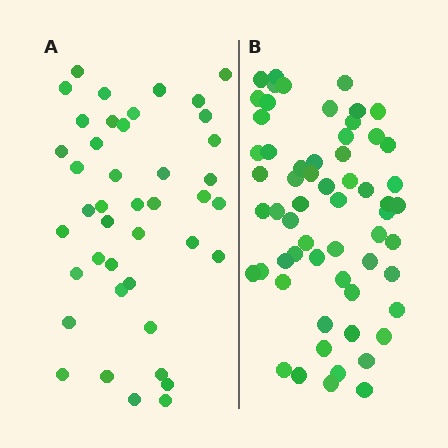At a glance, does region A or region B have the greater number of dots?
Region B (the right region) has more dots.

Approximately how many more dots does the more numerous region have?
Region B has approximately 20 more dots than region A.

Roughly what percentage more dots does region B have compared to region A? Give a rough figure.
About 45% more.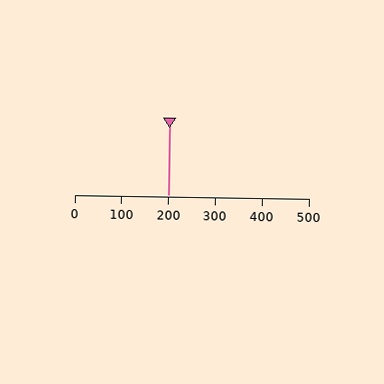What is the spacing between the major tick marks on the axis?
The major ticks are spaced 100 apart.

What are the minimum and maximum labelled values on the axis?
The axis runs from 0 to 500.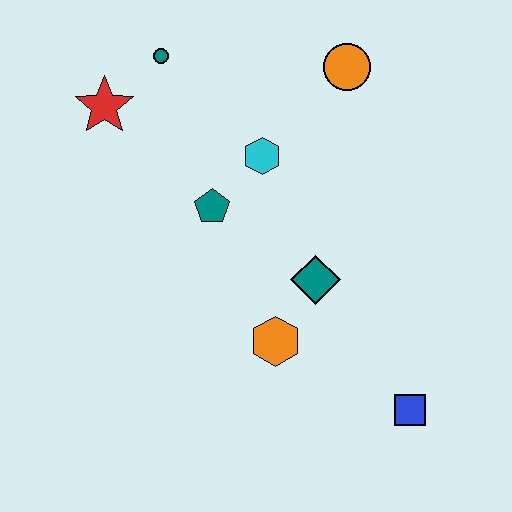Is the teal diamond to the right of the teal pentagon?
Yes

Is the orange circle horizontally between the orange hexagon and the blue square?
Yes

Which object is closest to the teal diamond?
The orange hexagon is closest to the teal diamond.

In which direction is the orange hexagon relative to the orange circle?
The orange hexagon is below the orange circle.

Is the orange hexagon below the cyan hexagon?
Yes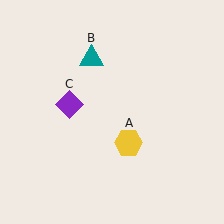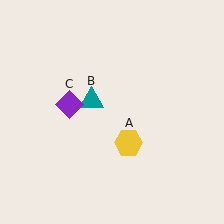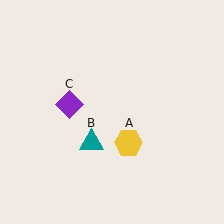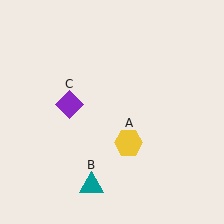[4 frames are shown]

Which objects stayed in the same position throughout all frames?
Yellow hexagon (object A) and purple diamond (object C) remained stationary.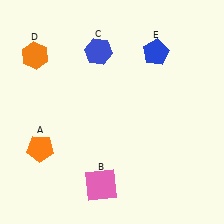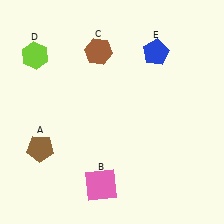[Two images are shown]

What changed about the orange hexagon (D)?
In Image 1, D is orange. In Image 2, it changed to lime.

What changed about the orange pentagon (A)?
In Image 1, A is orange. In Image 2, it changed to brown.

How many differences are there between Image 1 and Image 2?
There are 3 differences between the two images.